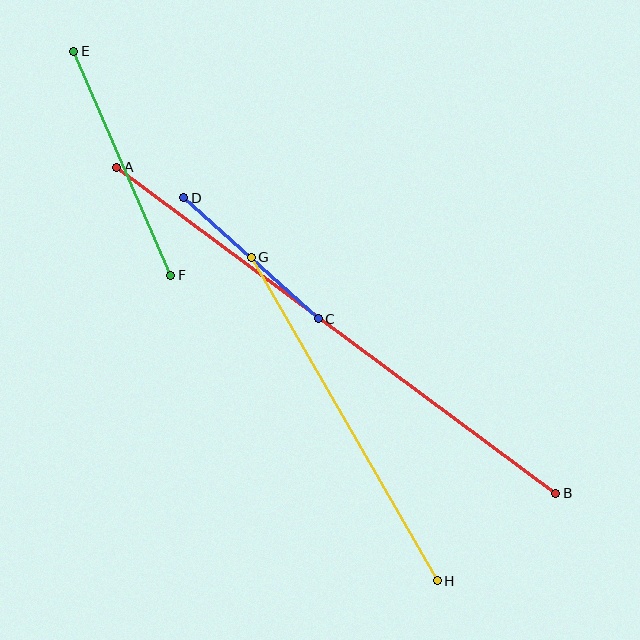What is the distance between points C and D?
The distance is approximately 181 pixels.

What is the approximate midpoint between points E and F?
The midpoint is at approximately (122, 163) pixels.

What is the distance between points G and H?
The distance is approximately 373 pixels.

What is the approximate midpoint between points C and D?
The midpoint is at approximately (251, 258) pixels.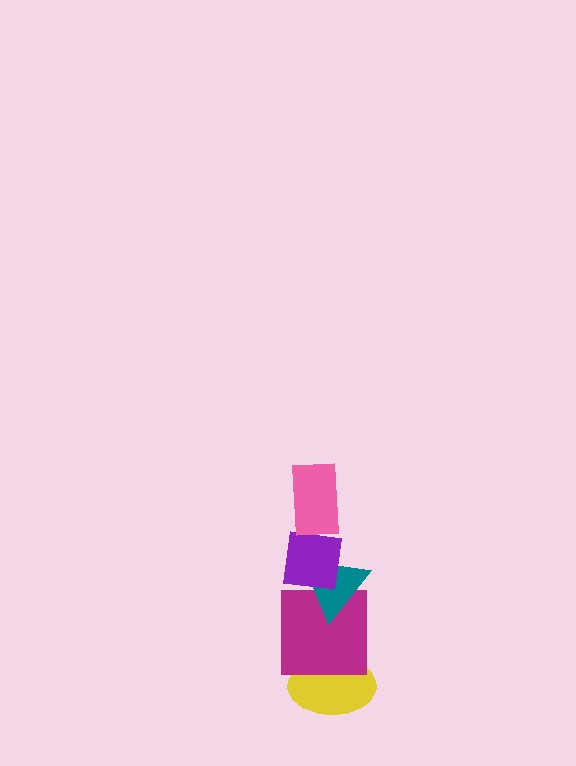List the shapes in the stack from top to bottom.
From top to bottom: the pink rectangle, the purple square, the teal triangle, the magenta square, the yellow ellipse.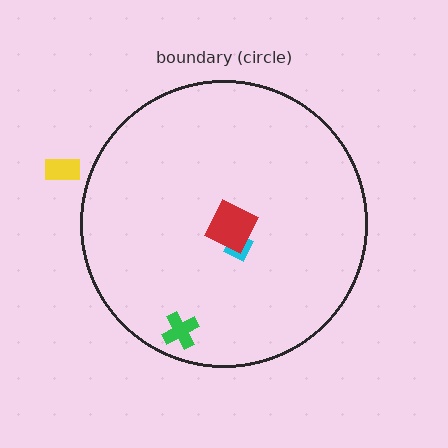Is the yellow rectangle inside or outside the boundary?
Outside.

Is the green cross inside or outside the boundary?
Inside.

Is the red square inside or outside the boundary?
Inside.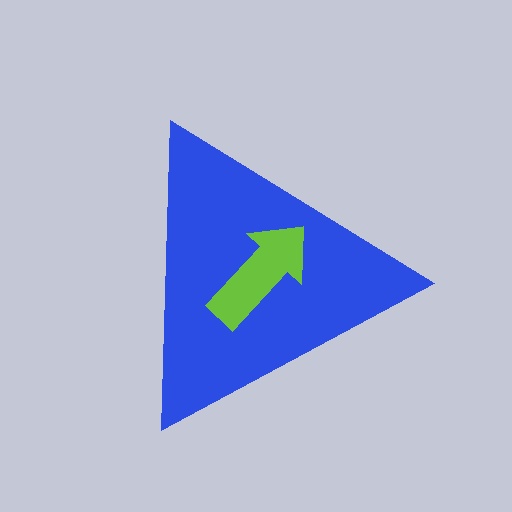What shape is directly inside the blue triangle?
The lime arrow.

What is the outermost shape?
The blue triangle.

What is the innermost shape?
The lime arrow.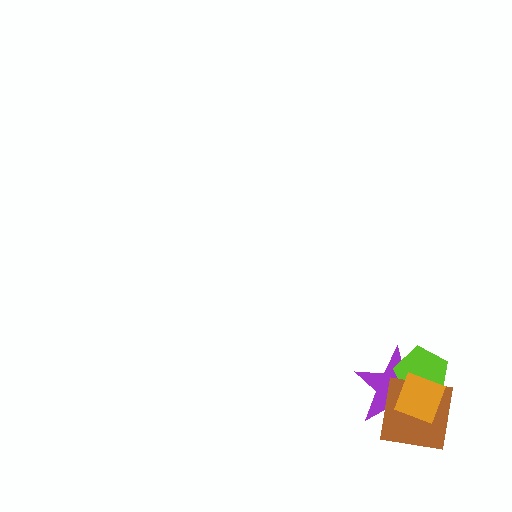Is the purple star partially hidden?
Yes, it is partially covered by another shape.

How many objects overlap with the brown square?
3 objects overlap with the brown square.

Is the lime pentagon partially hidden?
Yes, it is partially covered by another shape.